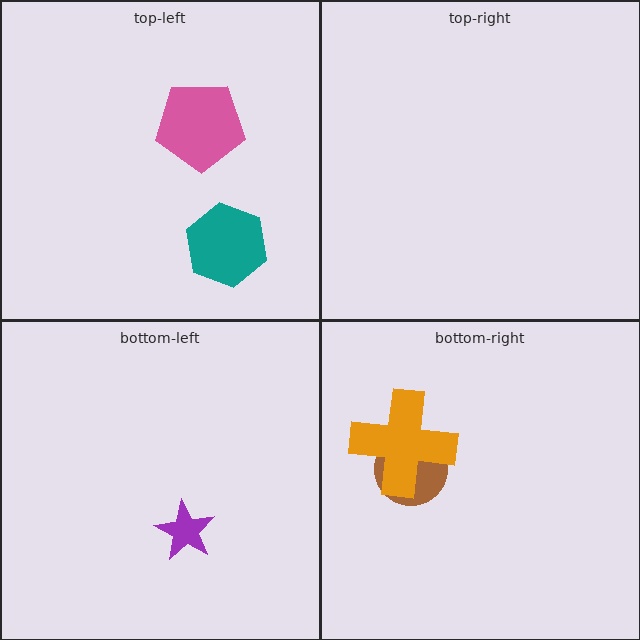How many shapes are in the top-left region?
2.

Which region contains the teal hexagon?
The top-left region.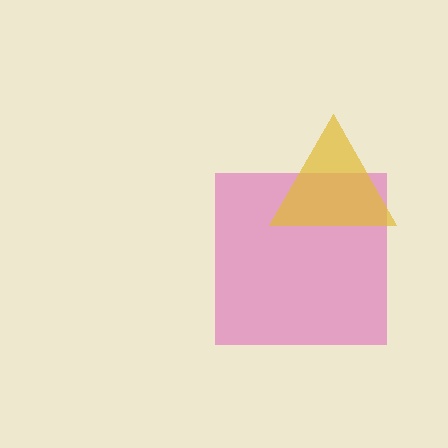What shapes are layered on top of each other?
The layered shapes are: a pink square, a yellow triangle.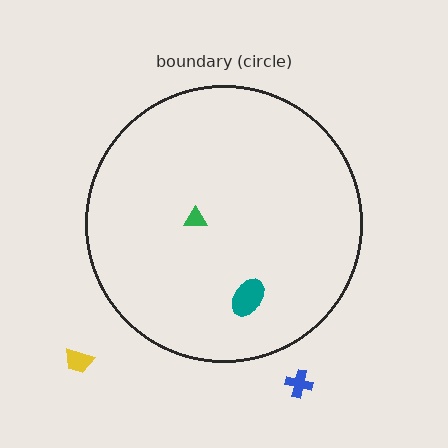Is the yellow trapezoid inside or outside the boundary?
Outside.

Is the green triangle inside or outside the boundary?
Inside.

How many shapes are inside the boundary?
2 inside, 2 outside.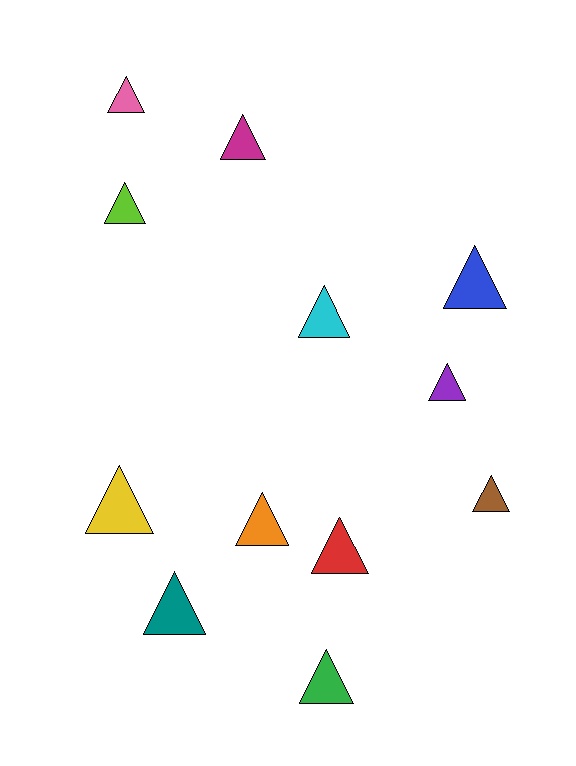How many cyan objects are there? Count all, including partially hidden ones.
There is 1 cyan object.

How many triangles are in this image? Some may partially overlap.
There are 12 triangles.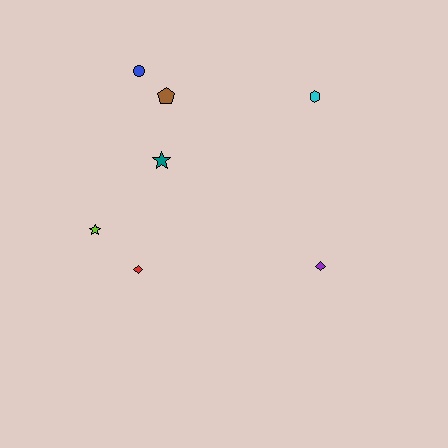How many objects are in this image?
There are 7 objects.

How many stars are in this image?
There are 2 stars.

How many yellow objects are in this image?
There are no yellow objects.